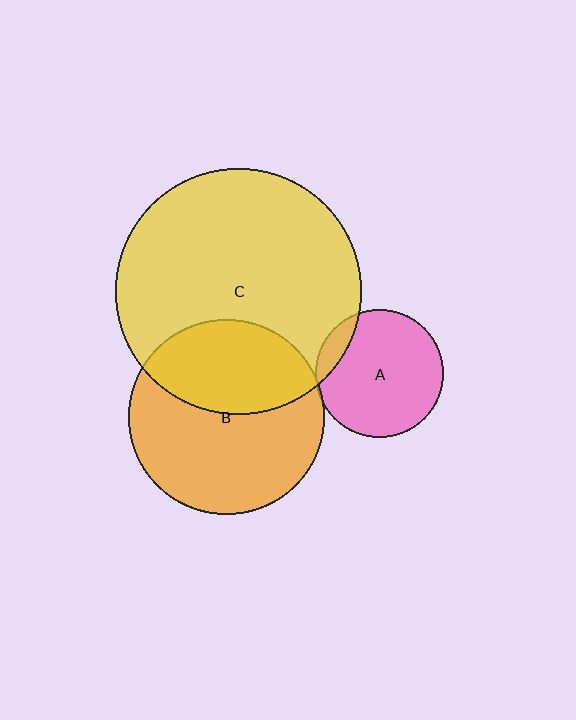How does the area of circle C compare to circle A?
Approximately 3.7 times.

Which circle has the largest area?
Circle C (yellow).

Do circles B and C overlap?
Yes.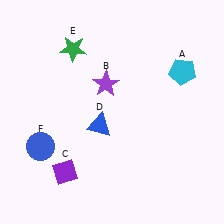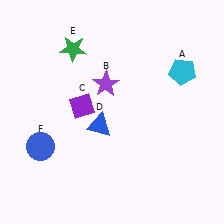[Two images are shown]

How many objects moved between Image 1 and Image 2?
1 object moved between the two images.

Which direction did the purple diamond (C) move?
The purple diamond (C) moved up.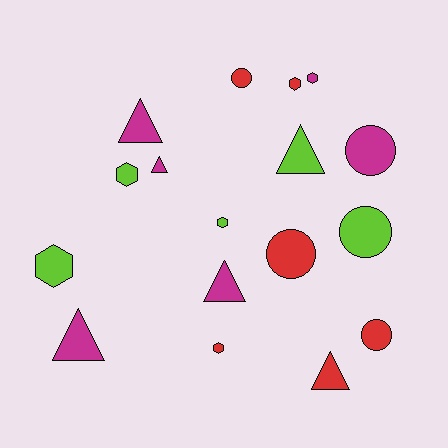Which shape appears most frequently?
Triangle, with 6 objects.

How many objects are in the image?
There are 17 objects.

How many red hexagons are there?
There are 2 red hexagons.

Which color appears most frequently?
Red, with 6 objects.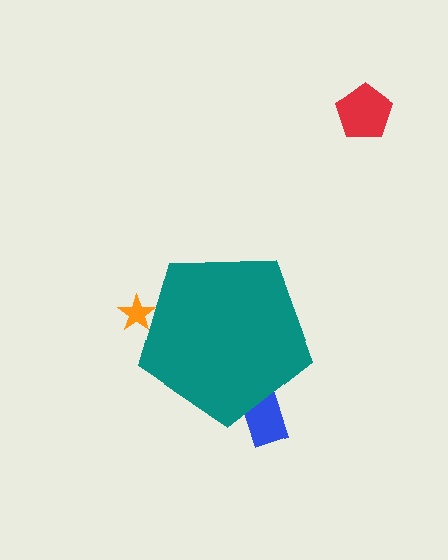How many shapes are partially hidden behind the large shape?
2 shapes are partially hidden.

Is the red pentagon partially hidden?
No, the red pentagon is fully visible.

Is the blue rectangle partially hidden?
Yes, the blue rectangle is partially hidden behind the teal pentagon.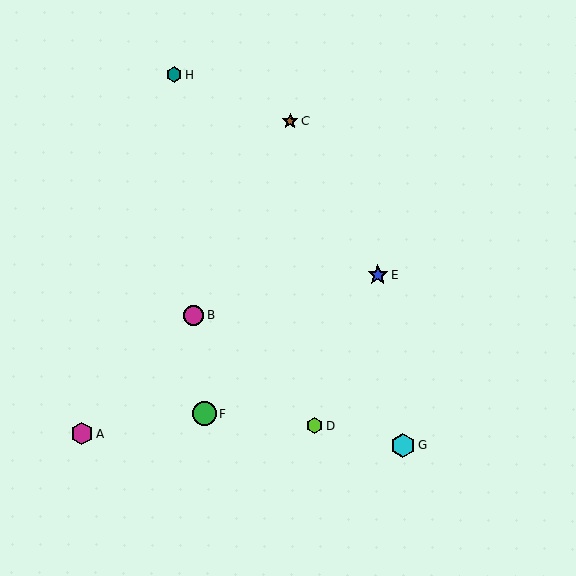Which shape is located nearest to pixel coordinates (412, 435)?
The cyan hexagon (labeled G) at (402, 445) is nearest to that location.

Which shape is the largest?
The green circle (labeled F) is the largest.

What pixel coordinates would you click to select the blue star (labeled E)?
Click at (378, 275) to select the blue star E.